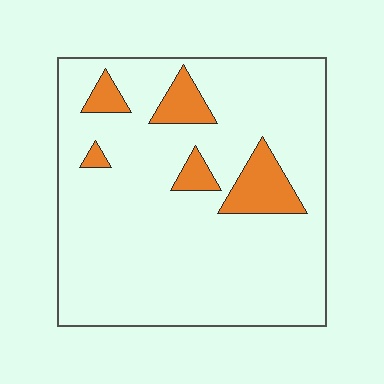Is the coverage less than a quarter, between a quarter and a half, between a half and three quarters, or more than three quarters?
Less than a quarter.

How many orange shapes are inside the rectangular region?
5.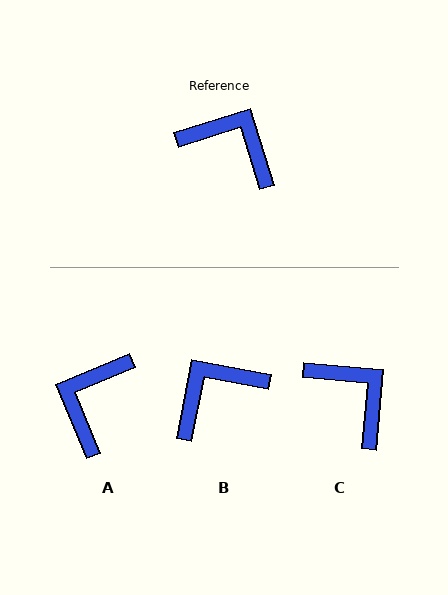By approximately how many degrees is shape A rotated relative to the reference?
Approximately 95 degrees counter-clockwise.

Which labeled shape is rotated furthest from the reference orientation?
A, about 95 degrees away.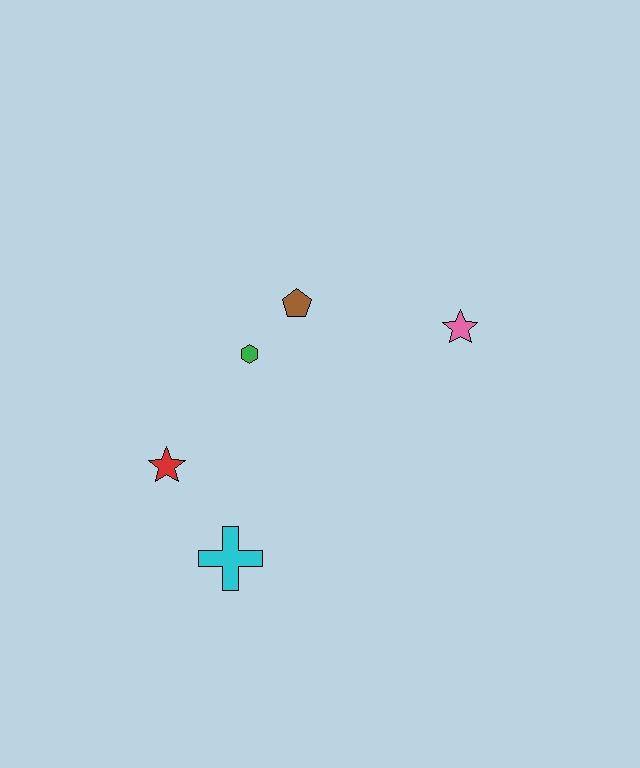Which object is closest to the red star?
The cyan cross is closest to the red star.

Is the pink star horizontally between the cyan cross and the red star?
No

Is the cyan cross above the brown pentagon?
No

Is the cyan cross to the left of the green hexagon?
Yes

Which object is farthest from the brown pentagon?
The cyan cross is farthest from the brown pentagon.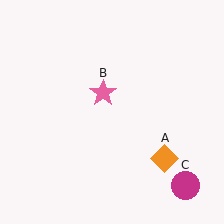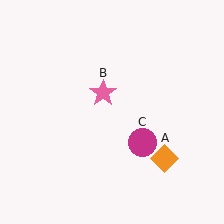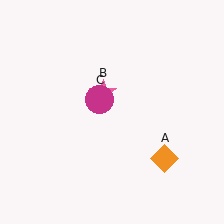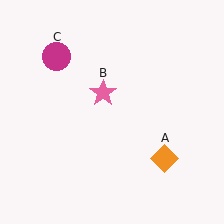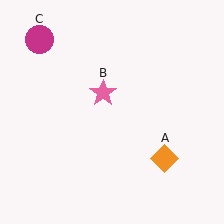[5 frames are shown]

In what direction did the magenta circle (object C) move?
The magenta circle (object C) moved up and to the left.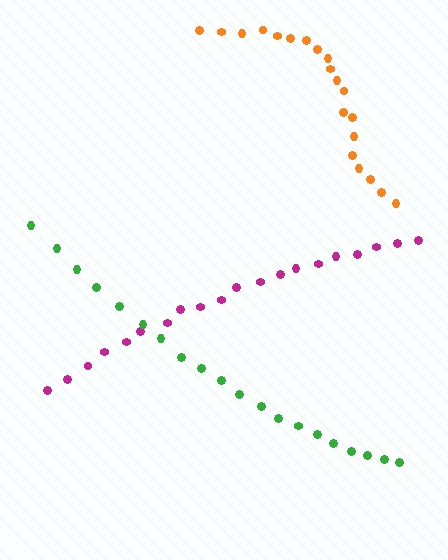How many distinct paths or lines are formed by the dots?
There are 3 distinct paths.